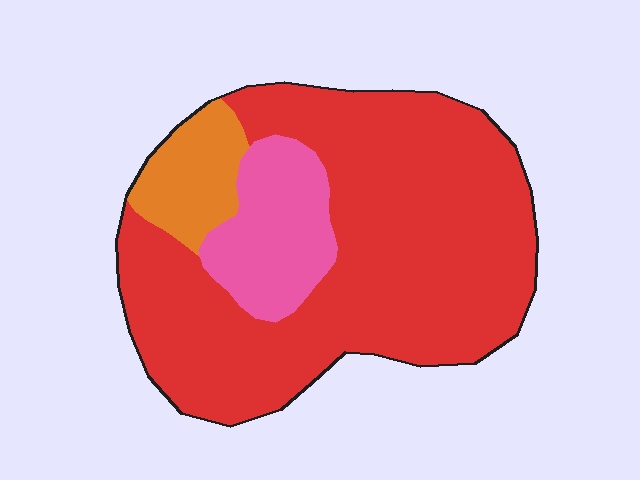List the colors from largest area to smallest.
From largest to smallest: red, pink, orange.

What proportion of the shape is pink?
Pink covers roughly 15% of the shape.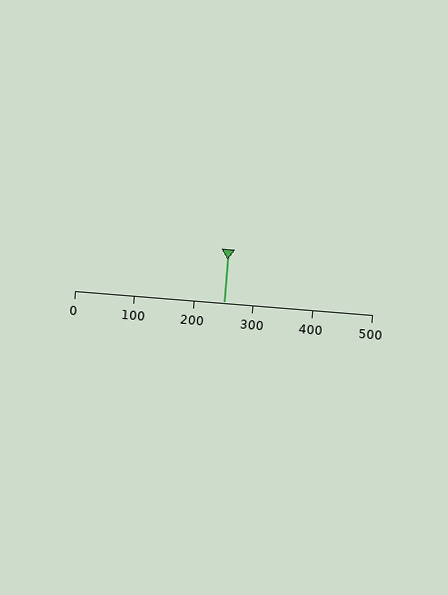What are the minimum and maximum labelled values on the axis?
The axis runs from 0 to 500.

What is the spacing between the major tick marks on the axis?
The major ticks are spaced 100 apart.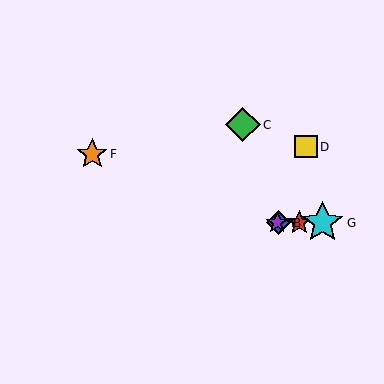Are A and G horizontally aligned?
Yes, both are at y≈223.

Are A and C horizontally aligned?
No, A is at y≈223 and C is at y≈125.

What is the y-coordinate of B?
Object B is at y≈223.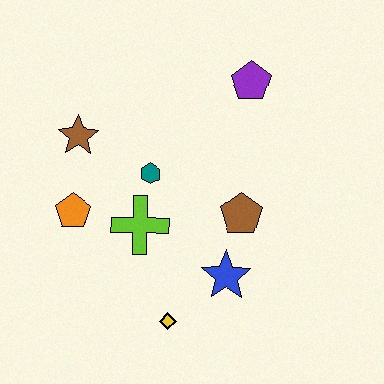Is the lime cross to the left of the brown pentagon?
Yes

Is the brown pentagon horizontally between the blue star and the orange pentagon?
No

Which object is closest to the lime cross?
The teal hexagon is closest to the lime cross.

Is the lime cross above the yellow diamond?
Yes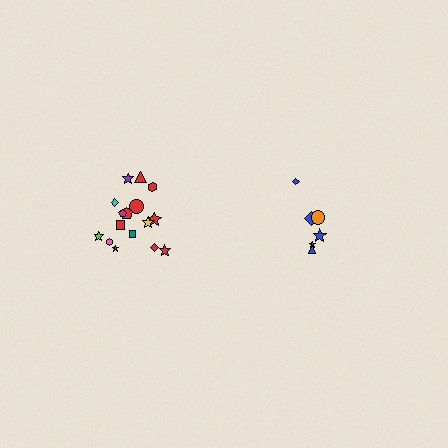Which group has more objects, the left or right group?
The left group.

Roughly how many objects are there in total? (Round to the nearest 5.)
Roughly 25 objects in total.